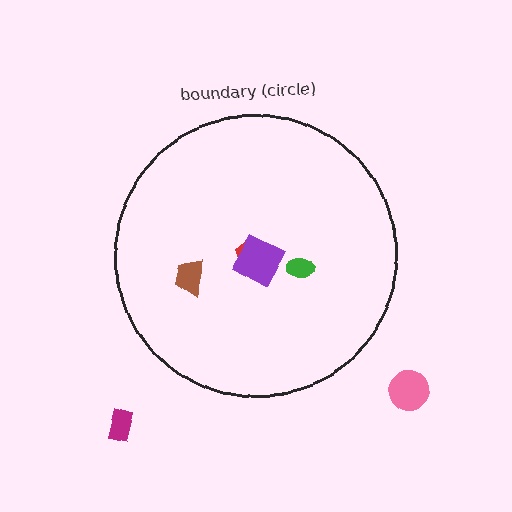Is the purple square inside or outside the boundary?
Inside.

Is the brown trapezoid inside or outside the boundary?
Inside.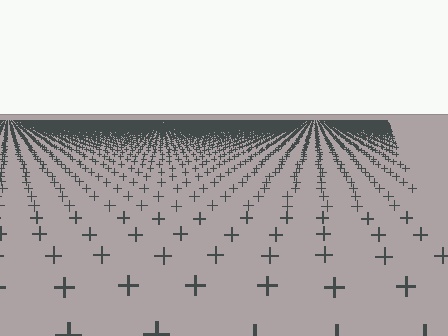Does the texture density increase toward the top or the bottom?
Density increases toward the top.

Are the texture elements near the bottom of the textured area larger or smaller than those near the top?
Larger. Near the bottom, elements are closer to the viewer and appear at a bigger on-screen size.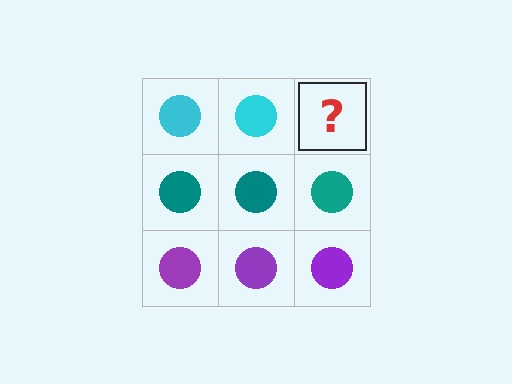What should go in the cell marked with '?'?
The missing cell should contain a cyan circle.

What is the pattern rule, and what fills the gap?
The rule is that each row has a consistent color. The gap should be filled with a cyan circle.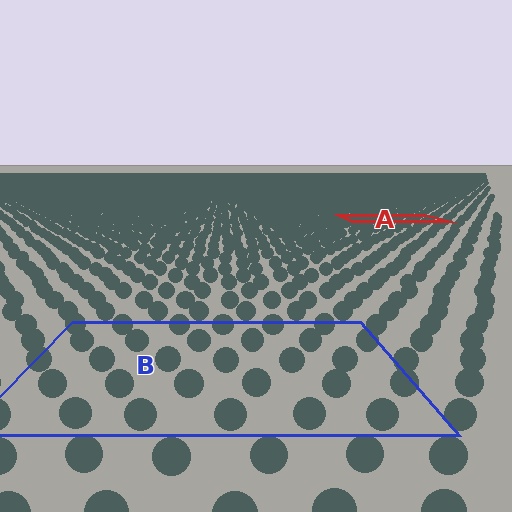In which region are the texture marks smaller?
The texture marks are smaller in region A, because it is farther away.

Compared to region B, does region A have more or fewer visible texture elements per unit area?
Region A has more texture elements per unit area — they are packed more densely because it is farther away.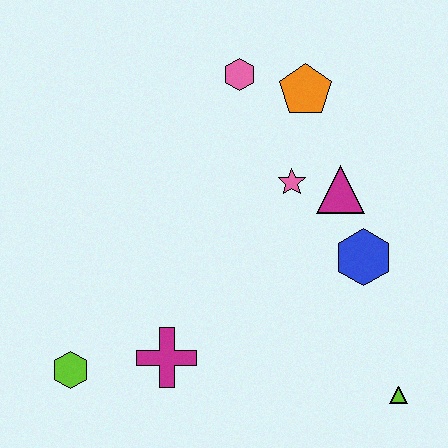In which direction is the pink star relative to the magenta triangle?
The pink star is to the left of the magenta triangle.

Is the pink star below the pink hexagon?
Yes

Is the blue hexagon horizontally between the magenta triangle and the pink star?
No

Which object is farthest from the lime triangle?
The pink hexagon is farthest from the lime triangle.